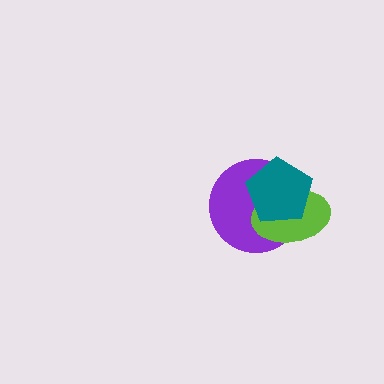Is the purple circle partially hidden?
Yes, it is partially covered by another shape.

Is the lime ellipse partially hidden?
Yes, it is partially covered by another shape.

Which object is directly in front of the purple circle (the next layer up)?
The lime ellipse is directly in front of the purple circle.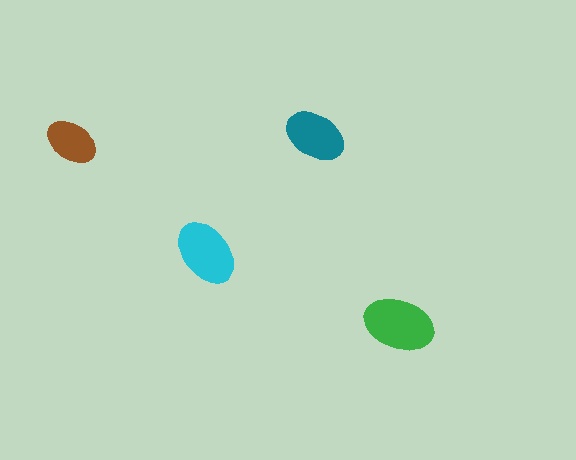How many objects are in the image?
There are 4 objects in the image.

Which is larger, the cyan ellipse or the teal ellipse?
The cyan one.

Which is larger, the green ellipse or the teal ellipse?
The green one.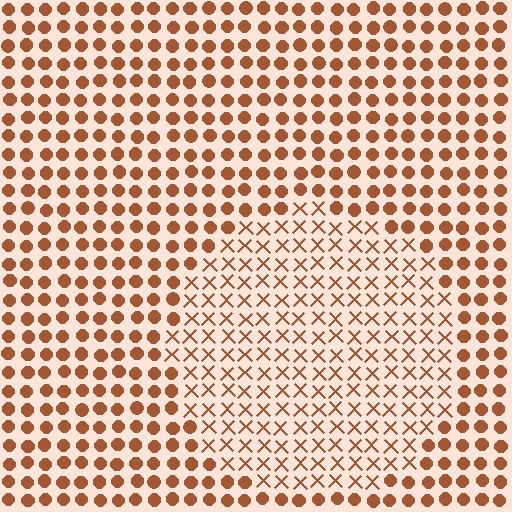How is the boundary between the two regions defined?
The boundary is defined by a change in element shape: X marks inside vs. circles outside. All elements share the same color and spacing.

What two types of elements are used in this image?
The image uses X marks inside the circle region and circles outside it.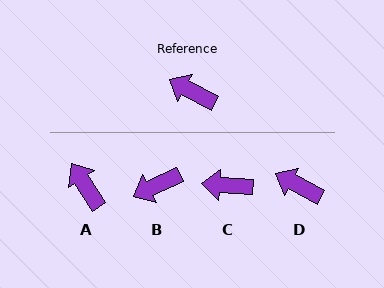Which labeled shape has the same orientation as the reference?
D.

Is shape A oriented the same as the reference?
No, it is off by about 29 degrees.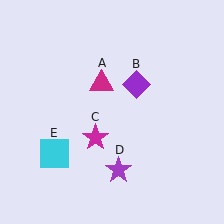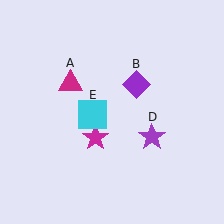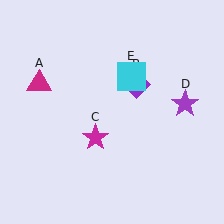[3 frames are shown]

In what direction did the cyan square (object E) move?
The cyan square (object E) moved up and to the right.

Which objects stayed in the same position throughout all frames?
Purple diamond (object B) and magenta star (object C) remained stationary.